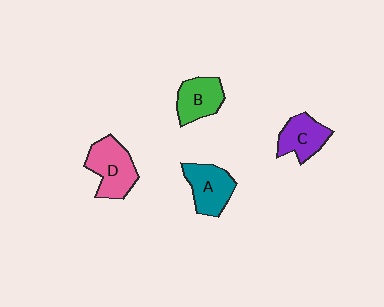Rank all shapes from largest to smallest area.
From largest to smallest: D (pink), A (teal), C (purple), B (green).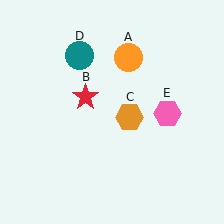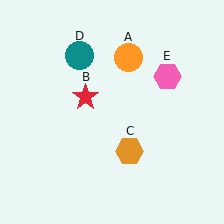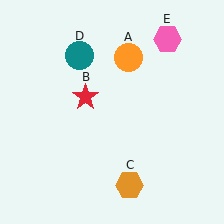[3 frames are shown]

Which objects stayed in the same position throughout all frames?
Orange circle (object A) and red star (object B) and teal circle (object D) remained stationary.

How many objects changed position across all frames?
2 objects changed position: orange hexagon (object C), pink hexagon (object E).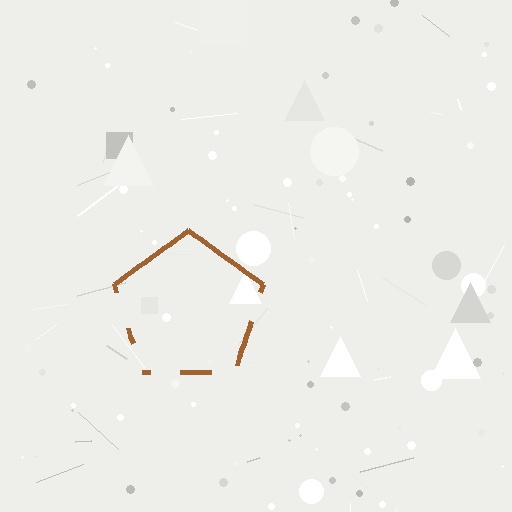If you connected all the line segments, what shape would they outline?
They would outline a pentagon.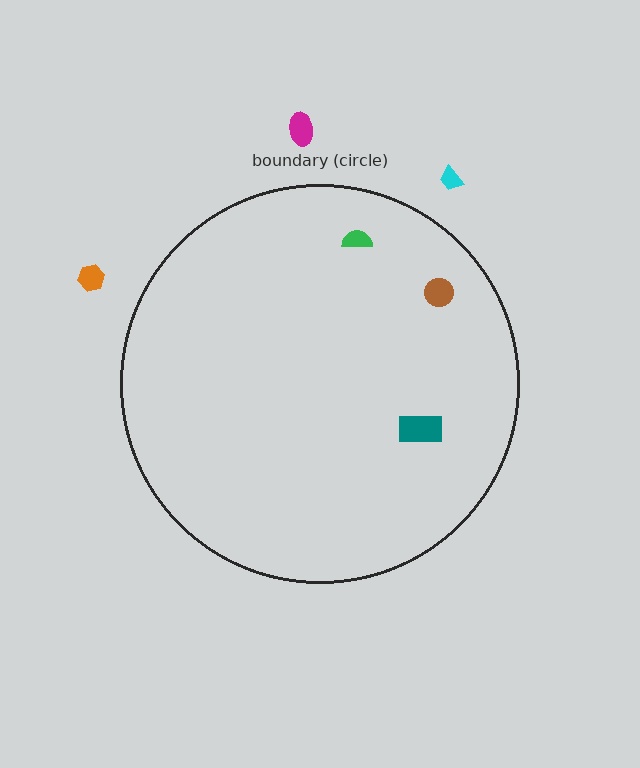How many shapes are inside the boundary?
3 inside, 3 outside.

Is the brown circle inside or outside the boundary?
Inside.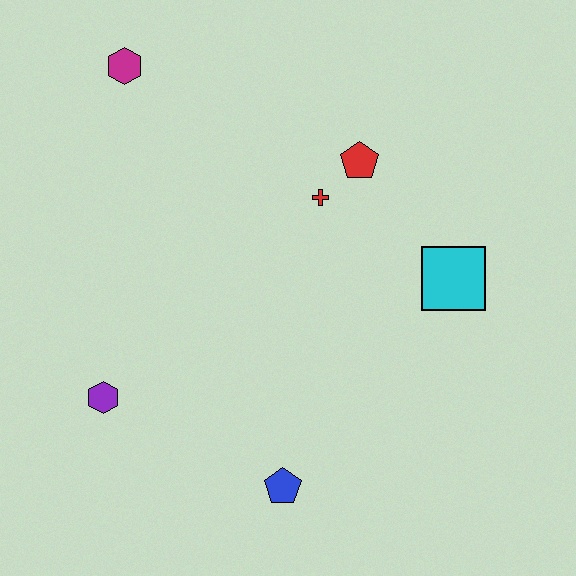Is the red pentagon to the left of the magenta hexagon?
No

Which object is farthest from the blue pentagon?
The magenta hexagon is farthest from the blue pentagon.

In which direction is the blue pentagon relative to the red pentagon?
The blue pentagon is below the red pentagon.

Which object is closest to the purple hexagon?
The blue pentagon is closest to the purple hexagon.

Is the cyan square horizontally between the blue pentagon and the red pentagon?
No